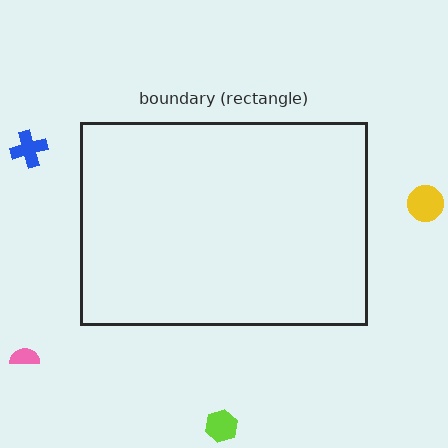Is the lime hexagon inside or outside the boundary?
Outside.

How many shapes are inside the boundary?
0 inside, 4 outside.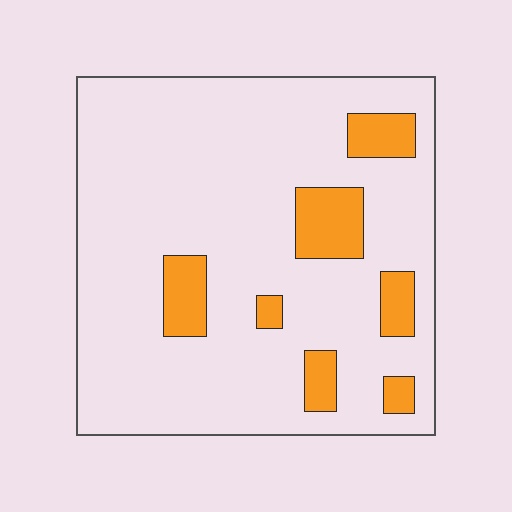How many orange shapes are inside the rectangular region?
7.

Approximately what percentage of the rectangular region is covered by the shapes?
Approximately 15%.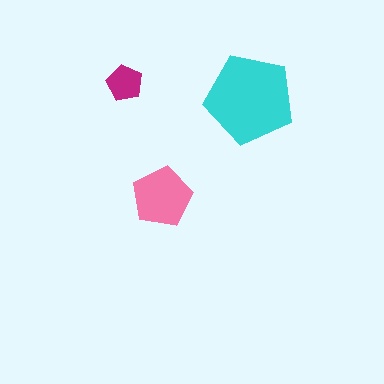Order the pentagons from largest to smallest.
the cyan one, the pink one, the magenta one.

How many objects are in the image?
There are 3 objects in the image.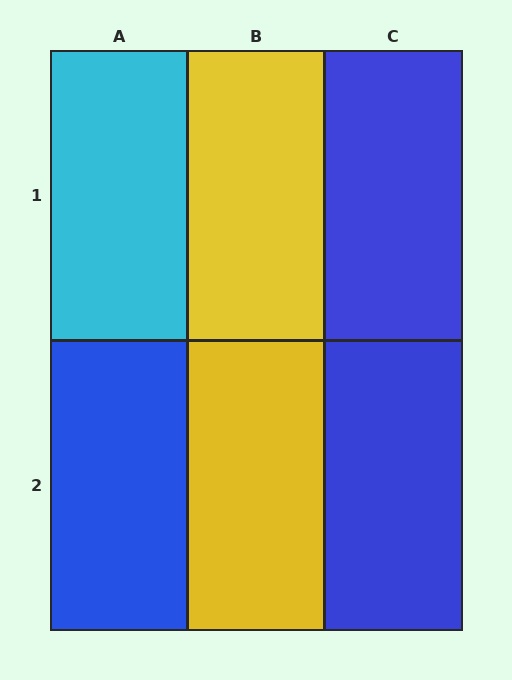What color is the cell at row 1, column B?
Yellow.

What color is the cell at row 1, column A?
Cyan.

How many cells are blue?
3 cells are blue.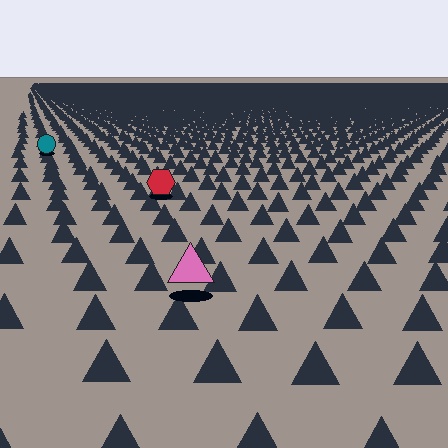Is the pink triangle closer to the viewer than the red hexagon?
Yes. The pink triangle is closer — you can tell from the texture gradient: the ground texture is coarser near it.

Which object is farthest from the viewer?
The teal circle is farthest from the viewer. It appears smaller and the ground texture around it is denser.